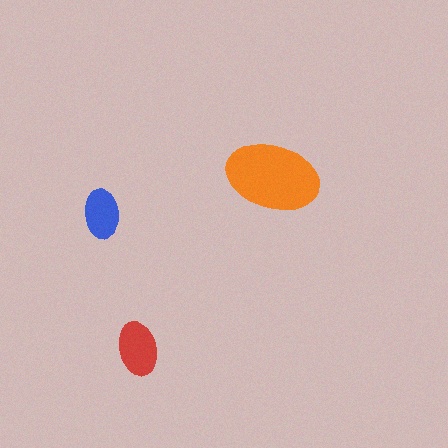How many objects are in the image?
There are 3 objects in the image.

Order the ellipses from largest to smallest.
the orange one, the red one, the blue one.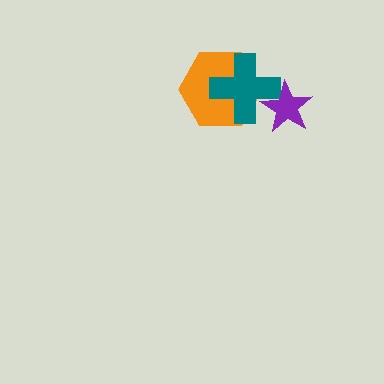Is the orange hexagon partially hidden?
Yes, it is partially covered by another shape.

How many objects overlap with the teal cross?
2 objects overlap with the teal cross.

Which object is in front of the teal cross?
The purple star is in front of the teal cross.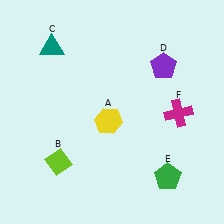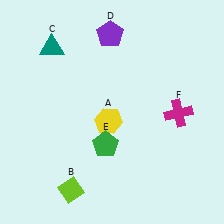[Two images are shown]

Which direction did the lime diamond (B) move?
The lime diamond (B) moved down.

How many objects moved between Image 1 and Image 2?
3 objects moved between the two images.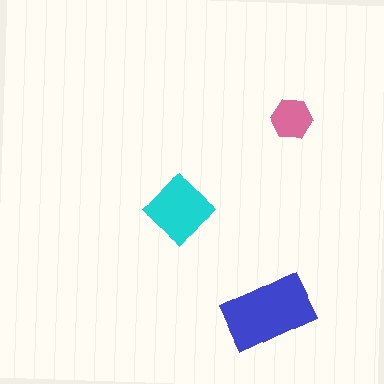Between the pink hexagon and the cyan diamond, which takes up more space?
The cyan diamond.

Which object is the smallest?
The pink hexagon.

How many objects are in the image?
There are 3 objects in the image.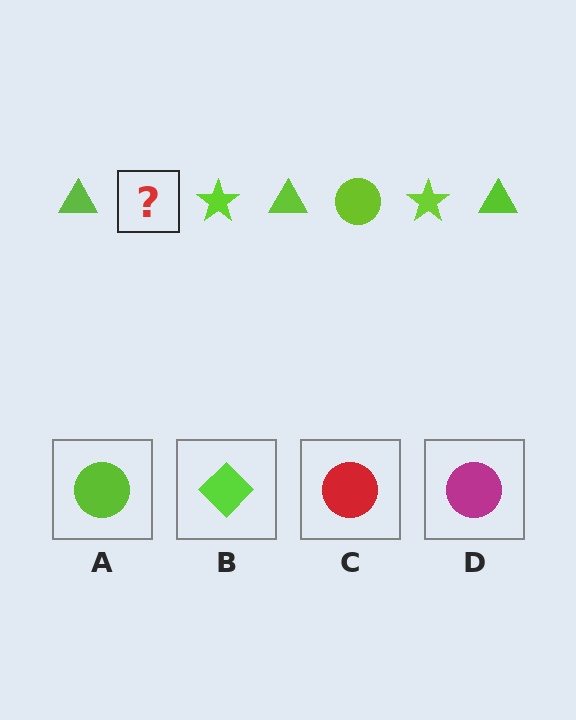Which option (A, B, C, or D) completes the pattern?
A.